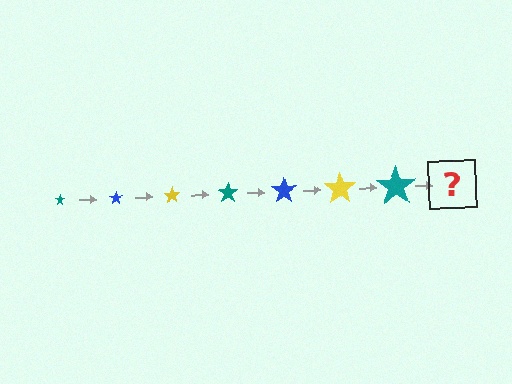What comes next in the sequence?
The next element should be a blue star, larger than the previous one.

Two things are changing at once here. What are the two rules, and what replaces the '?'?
The two rules are that the star grows larger each step and the color cycles through teal, blue, and yellow. The '?' should be a blue star, larger than the previous one.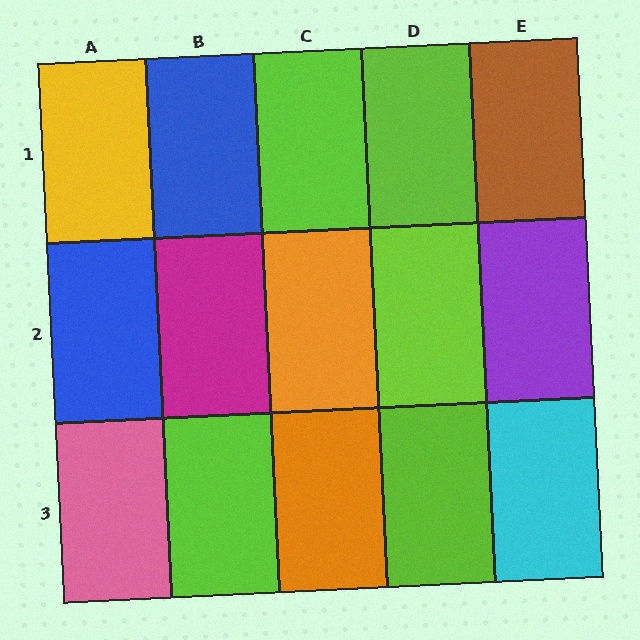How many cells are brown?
1 cell is brown.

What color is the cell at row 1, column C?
Lime.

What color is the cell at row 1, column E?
Brown.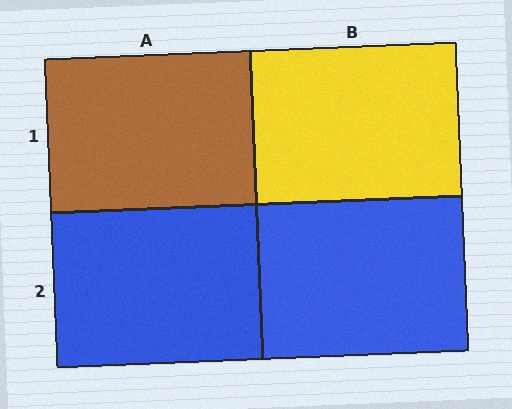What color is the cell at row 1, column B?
Yellow.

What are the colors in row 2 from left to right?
Blue, blue.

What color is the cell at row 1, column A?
Brown.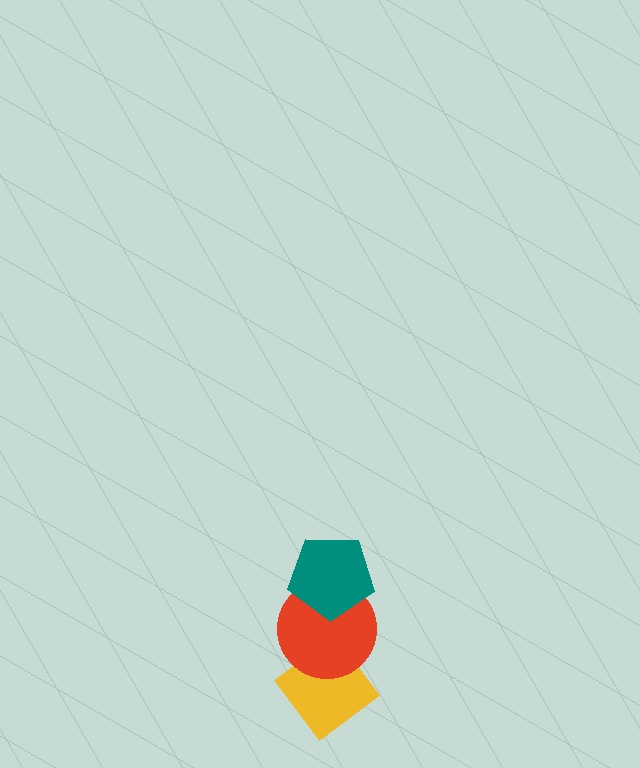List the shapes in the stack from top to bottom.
From top to bottom: the teal pentagon, the red circle, the yellow diamond.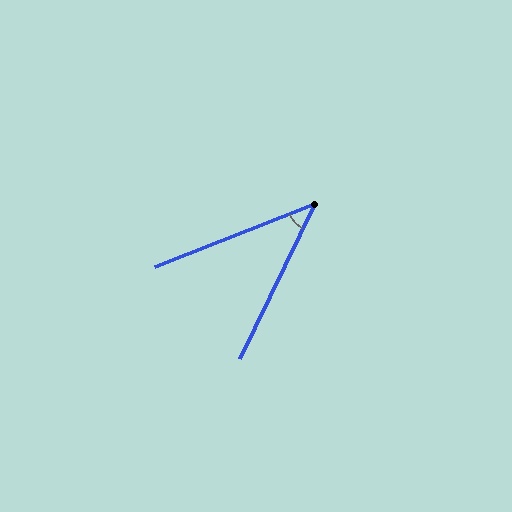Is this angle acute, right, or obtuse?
It is acute.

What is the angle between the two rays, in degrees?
Approximately 43 degrees.